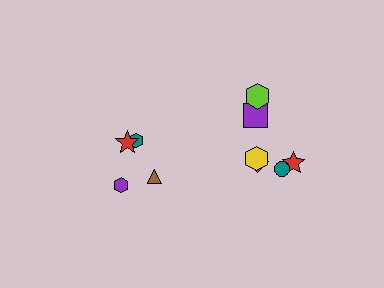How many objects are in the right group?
There are 6 objects.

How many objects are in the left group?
There are 4 objects.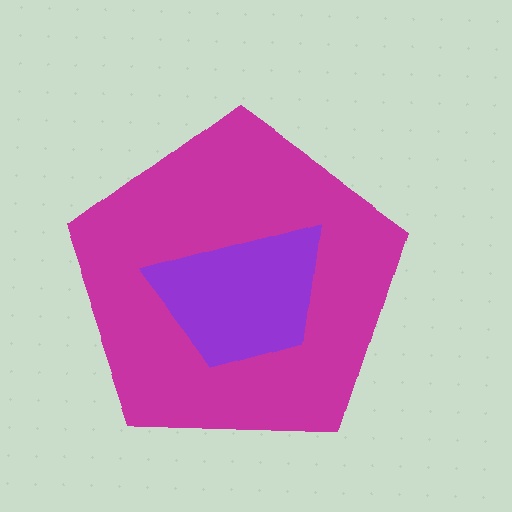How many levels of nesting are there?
2.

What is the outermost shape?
The magenta pentagon.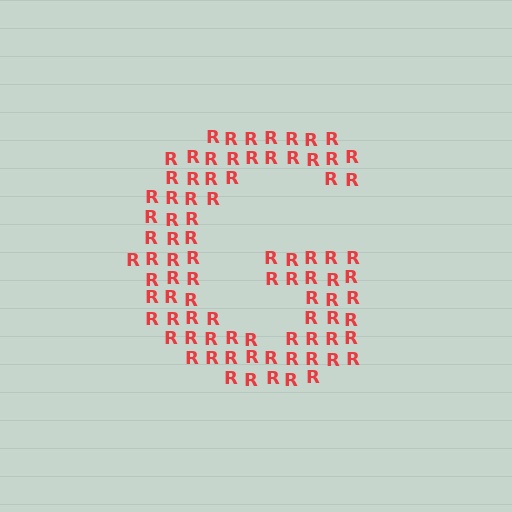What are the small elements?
The small elements are letter R's.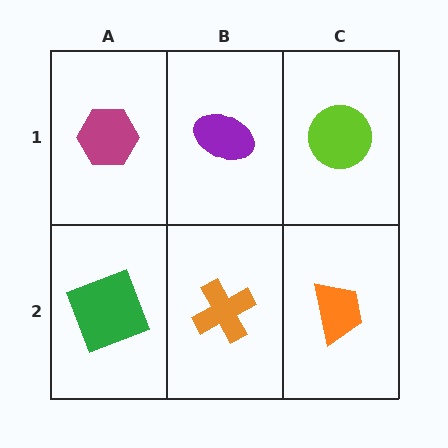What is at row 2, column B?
An orange cross.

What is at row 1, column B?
A purple ellipse.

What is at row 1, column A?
A magenta hexagon.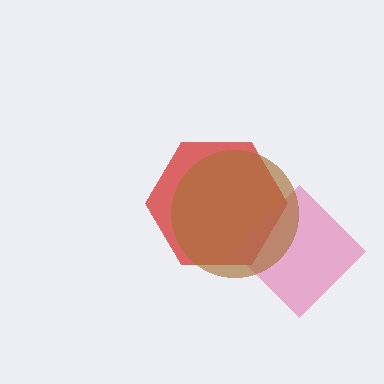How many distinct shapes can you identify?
There are 3 distinct shapes: a red hexagon, a pink diamond, a brown circle.